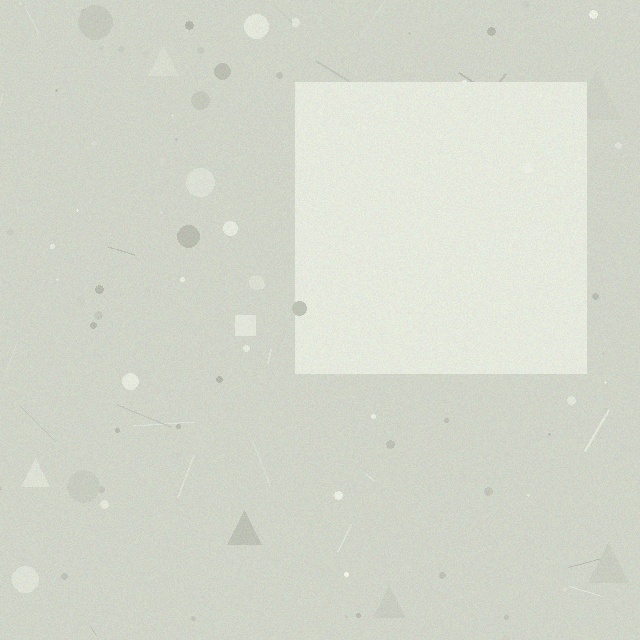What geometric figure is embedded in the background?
A square is embedded in the background.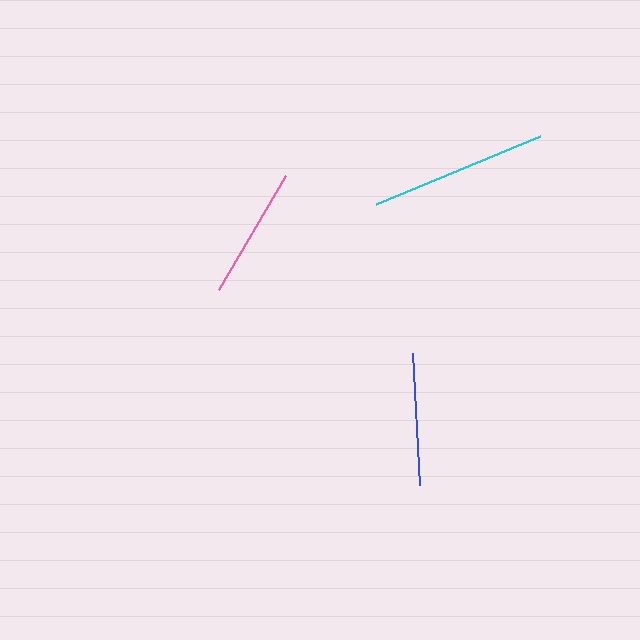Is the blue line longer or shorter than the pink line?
The pink line is longer than the blue line.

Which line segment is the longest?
The cyan line is the longest at approximately 178 pixels.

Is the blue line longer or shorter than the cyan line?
The cyan line is longer than the blue line.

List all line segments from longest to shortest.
From longest to shortest: cyan, pink, blue.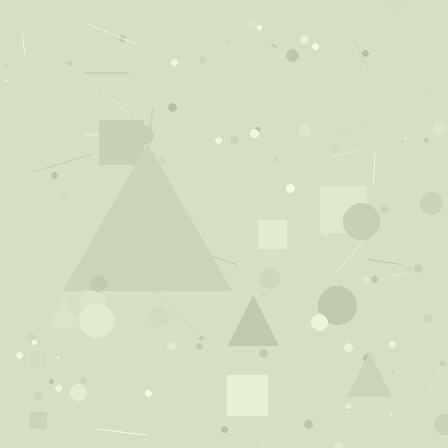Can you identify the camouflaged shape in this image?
The camouflaged shape is a triangle.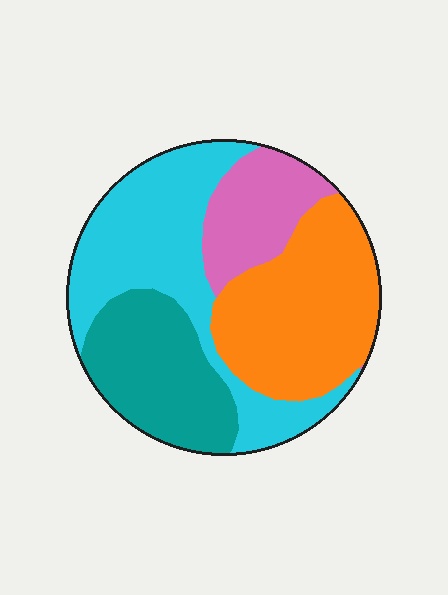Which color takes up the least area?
Pink, at roughly 15%.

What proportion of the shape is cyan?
Cyan takes up about one third (1/3) of the shape.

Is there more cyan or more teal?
Cyan.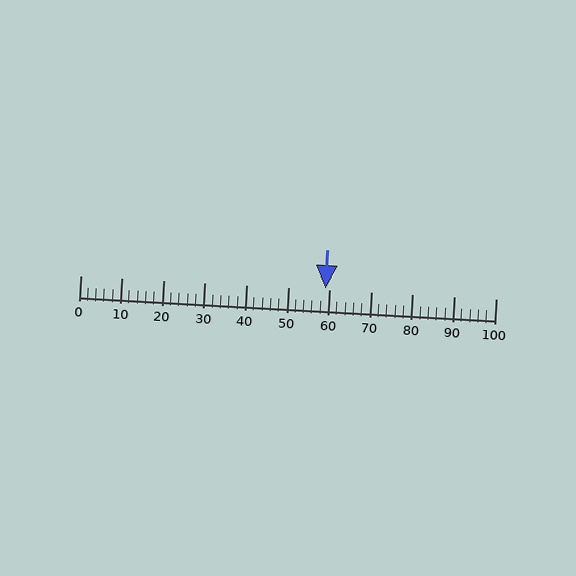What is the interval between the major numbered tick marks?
The major tick marks are spaced 10 units apart.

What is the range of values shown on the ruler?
The ruler shows values from 0 to 100.